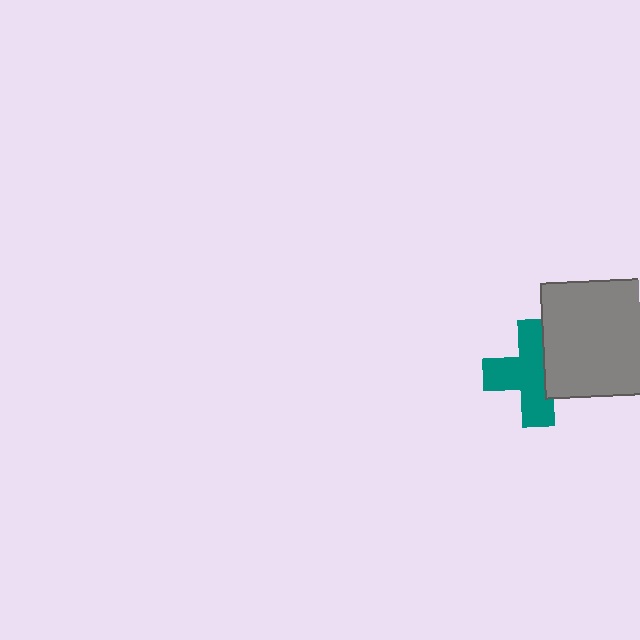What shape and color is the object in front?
The object in front is a gray square.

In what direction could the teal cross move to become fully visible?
The teal cross could move left. That would shift it out from behind the gray square entirely.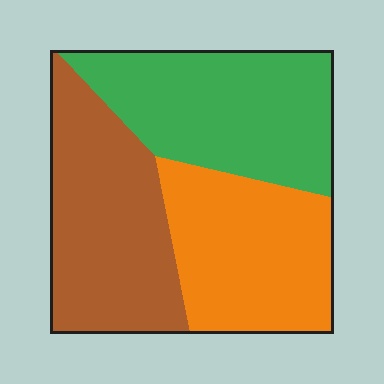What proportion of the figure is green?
Green takes up about one third (1/3) of the figure.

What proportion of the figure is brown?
Brown takes up about one third (1/3) of the figure.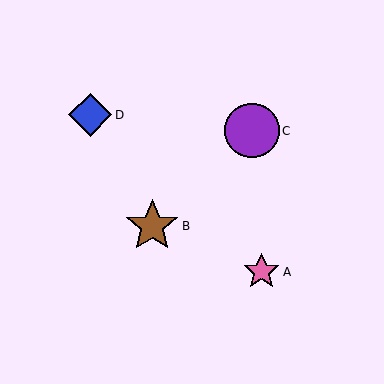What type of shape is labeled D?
Shape D is a blue diamond.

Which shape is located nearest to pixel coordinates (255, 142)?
The purple circle (labeled C) at (252, 131) is nearest to that location.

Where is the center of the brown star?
The center of the brown star is at (152, 226).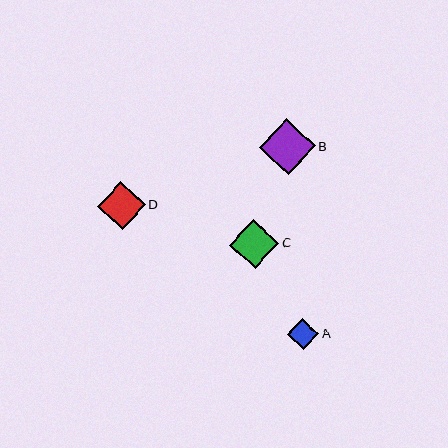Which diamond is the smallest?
Diamond A is the smallest with a size of approximately 31 pixels.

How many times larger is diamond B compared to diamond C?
Diamond B is approximately 1.1 times the size of diamond C.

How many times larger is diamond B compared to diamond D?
Diamond B is approximately 1.2 times the size of diamond D.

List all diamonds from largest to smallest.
From largest to smallest: B, C, D, A.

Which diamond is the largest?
Diamond B is the largest with a size of approximately 56 pixels.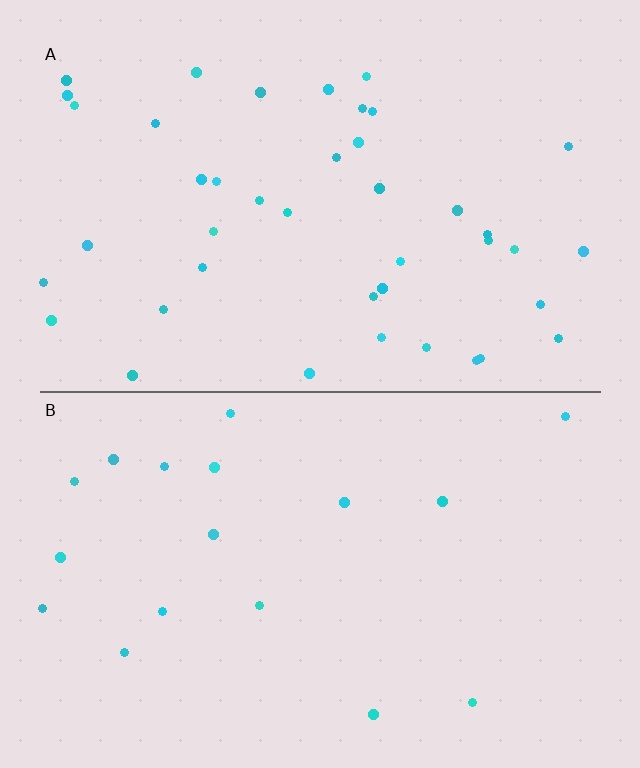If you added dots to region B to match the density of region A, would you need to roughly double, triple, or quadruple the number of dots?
Approximately double.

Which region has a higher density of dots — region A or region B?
A (the top).